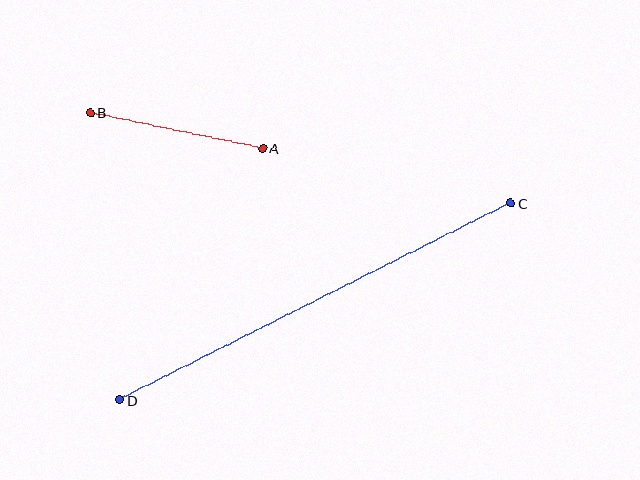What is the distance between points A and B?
The distance is approximately 176 pixels.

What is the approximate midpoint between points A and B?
The midpoint is at approximately (176, 130) pixels.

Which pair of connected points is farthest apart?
Points C and D are farthest apart.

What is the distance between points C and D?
The distance is approximately 438 pixels.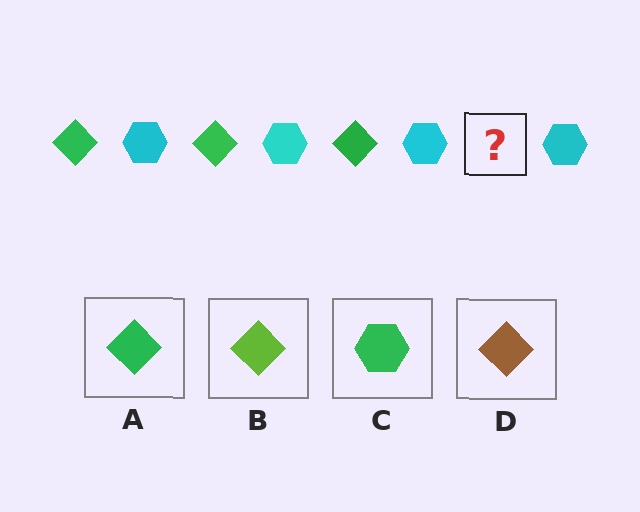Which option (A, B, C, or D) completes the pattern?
A.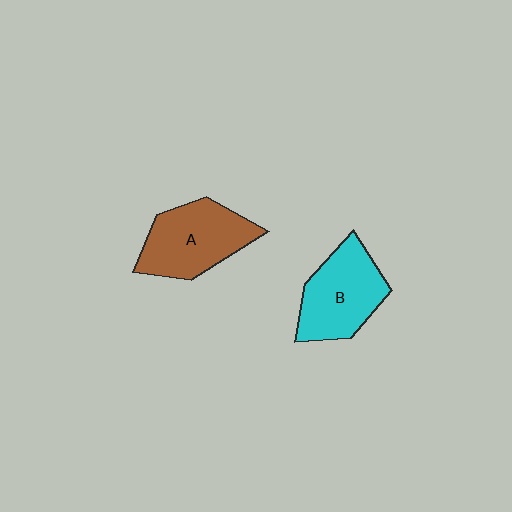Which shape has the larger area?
Shape A (brown).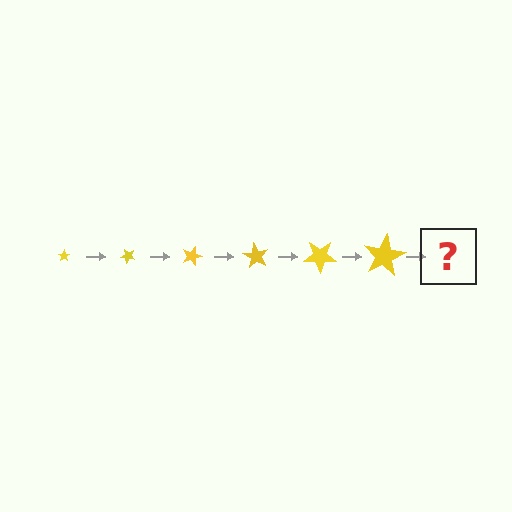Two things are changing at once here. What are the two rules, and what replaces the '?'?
The two rules are that the star grows larger each step and it rotates 45 degrees each step. The '?' should be a star, larger than the previous one and rotated 270 degrees from the start.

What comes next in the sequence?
The next element should be a star, larger than the previous one and rotated 270 degrees from the start.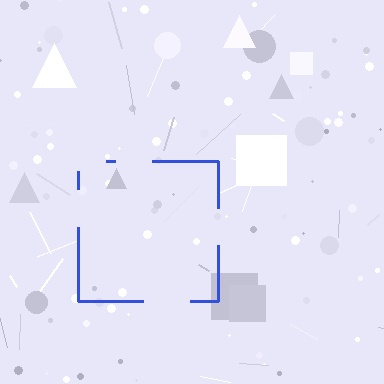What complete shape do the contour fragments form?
The contour fragments form a square.